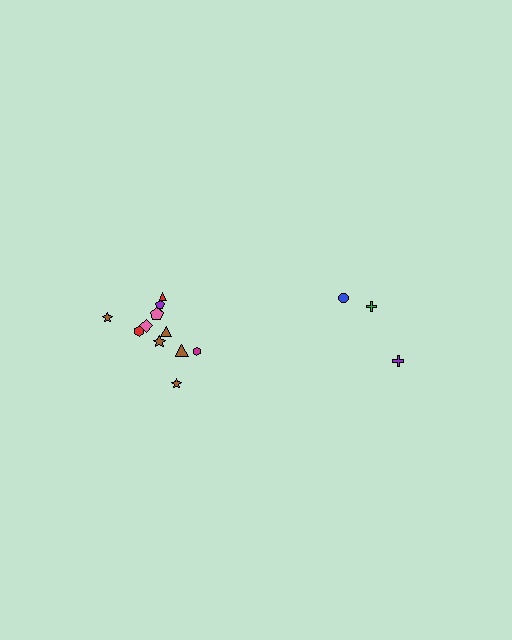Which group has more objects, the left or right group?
The left group.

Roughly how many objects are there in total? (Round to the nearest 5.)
Roughly 15 objects in total.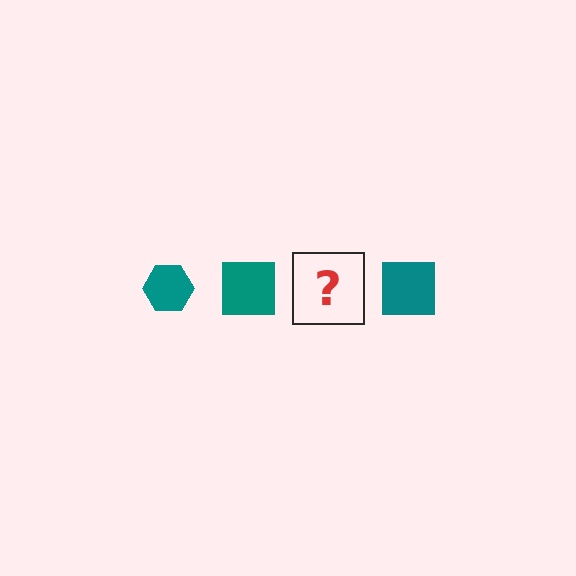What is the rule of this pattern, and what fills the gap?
The rule is that the pattern cycles through hexagon, square shapes in teal. The gap should be filled with a teal hexagon.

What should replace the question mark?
The question mark should be replaced with a teal hexagon.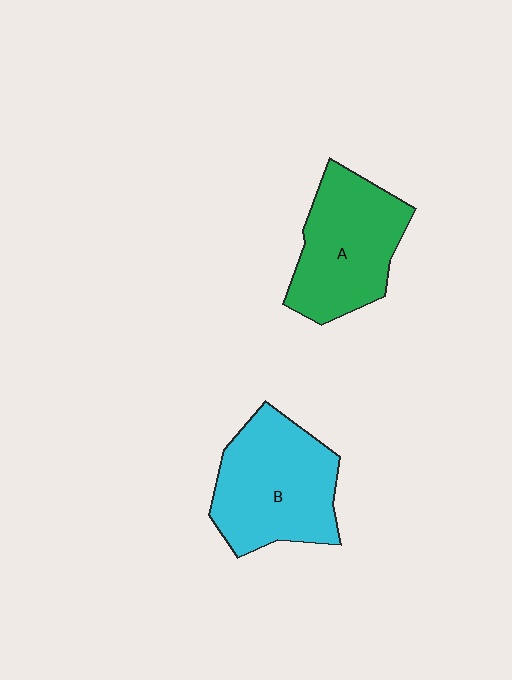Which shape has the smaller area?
Shape A (green).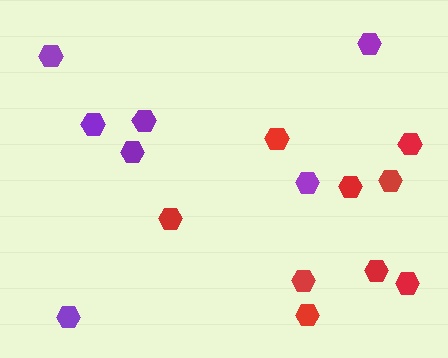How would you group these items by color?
There are 2 groups: one group of purple hexagons (7) and one group of red hexagons (9).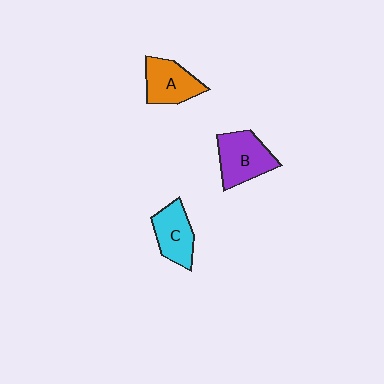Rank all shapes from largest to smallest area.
From largest to smallest: B (purple), A (orange), C (cyan).